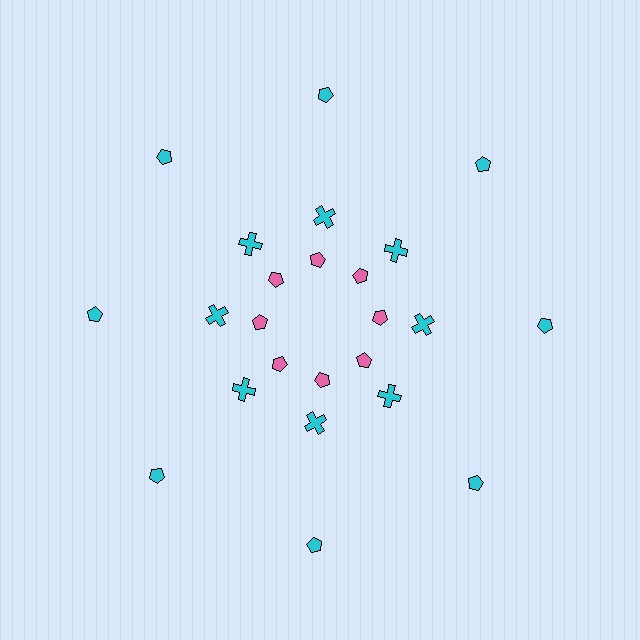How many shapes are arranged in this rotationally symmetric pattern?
There are 24 shapes, arranged in 8 groups of 3.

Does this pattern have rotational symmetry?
Yes, this pattern has 8-fold rotational symmetry. It looks the same after rotating 45 degrees around the center.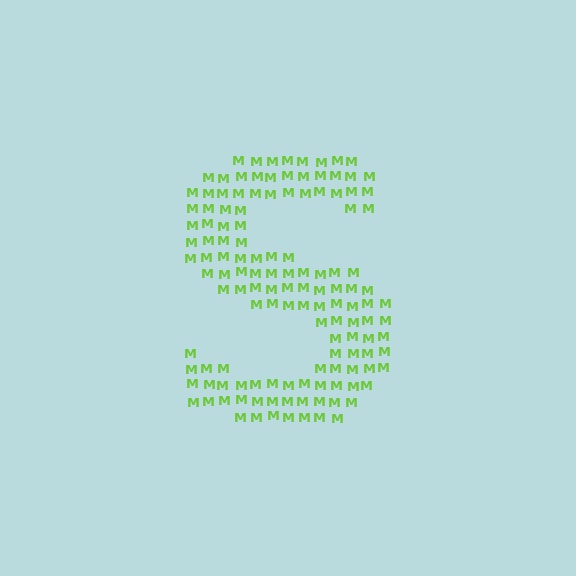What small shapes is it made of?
It is made of small letter M's.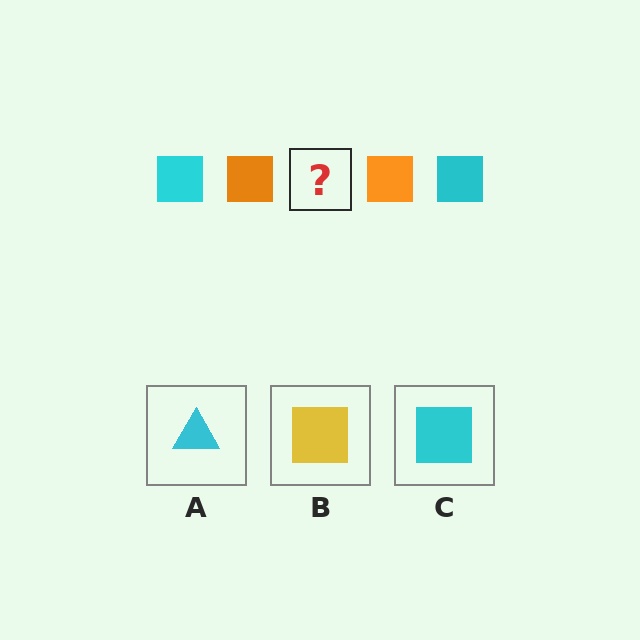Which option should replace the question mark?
Option C.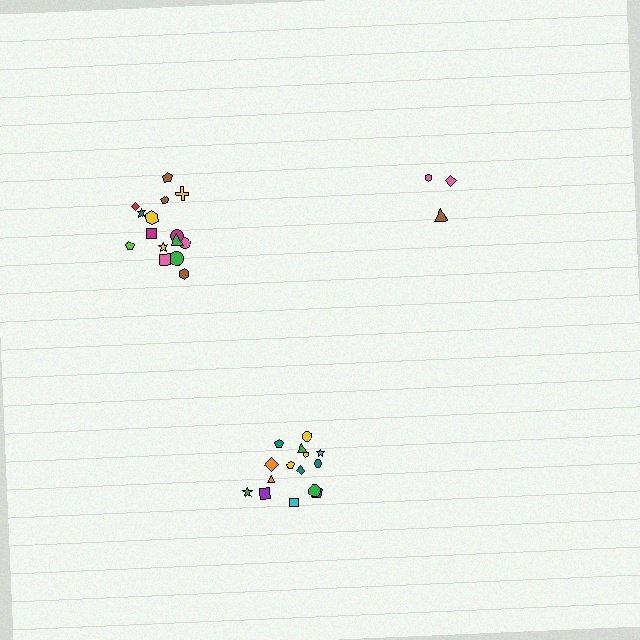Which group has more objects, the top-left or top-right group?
The top-left group.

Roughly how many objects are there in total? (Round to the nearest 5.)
Roughly 35 objects in total.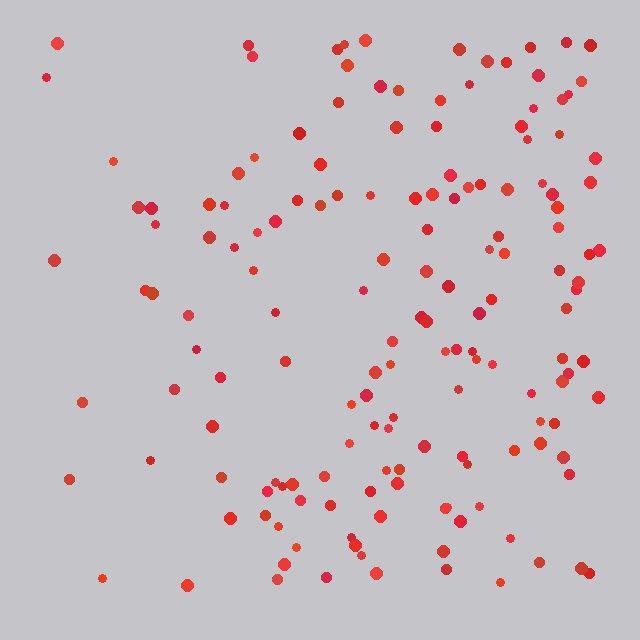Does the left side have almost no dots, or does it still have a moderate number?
Still a moderate number, just noticeably fewer than the right.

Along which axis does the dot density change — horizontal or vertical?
Horizontal.